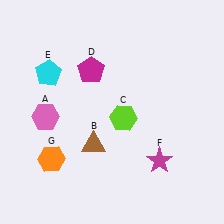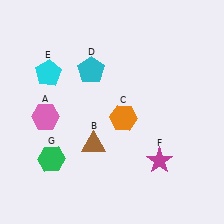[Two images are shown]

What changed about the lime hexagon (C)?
In Image 1, C is lime. In Image 2, it changed to orange.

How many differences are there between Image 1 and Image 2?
There are 3 differences between the two images.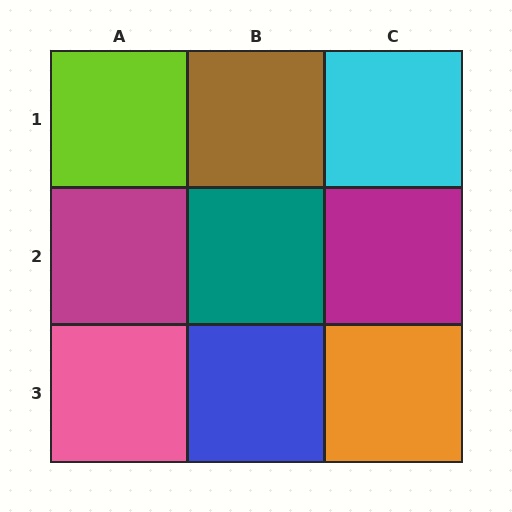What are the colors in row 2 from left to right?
Magenta, teal, magenta.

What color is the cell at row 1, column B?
Brown.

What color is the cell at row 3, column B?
Blue.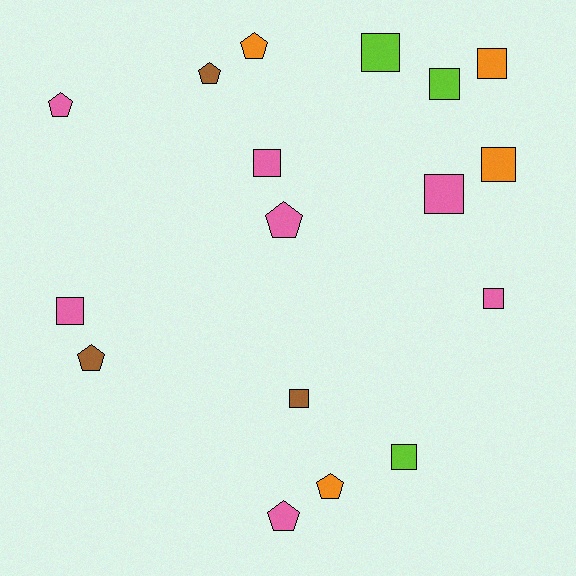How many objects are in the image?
There are 17 objects.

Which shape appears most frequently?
Square, with 10 objects.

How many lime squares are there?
There are 3 lime squares.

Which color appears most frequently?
Pink, with 7 objects.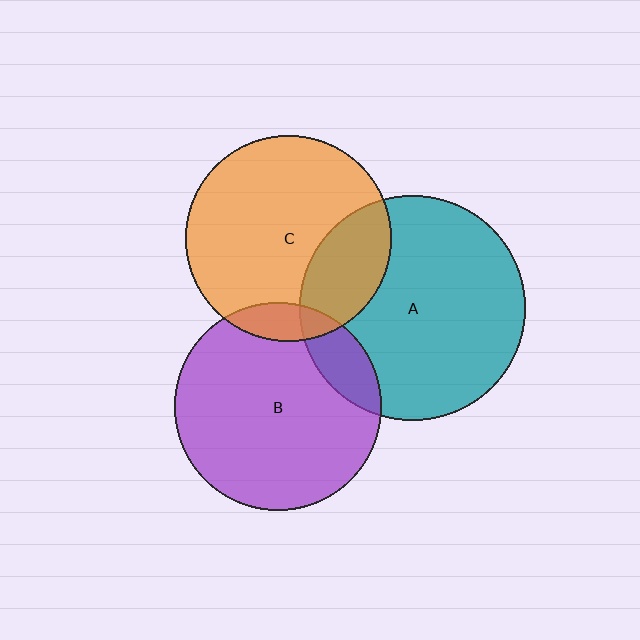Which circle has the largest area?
Circle A (teal).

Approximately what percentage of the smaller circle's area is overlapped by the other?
Approximately 25%.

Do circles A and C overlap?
Yes.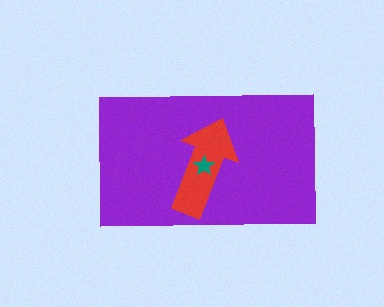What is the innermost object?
The teal star.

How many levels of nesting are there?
3.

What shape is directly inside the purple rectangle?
The red arrow.